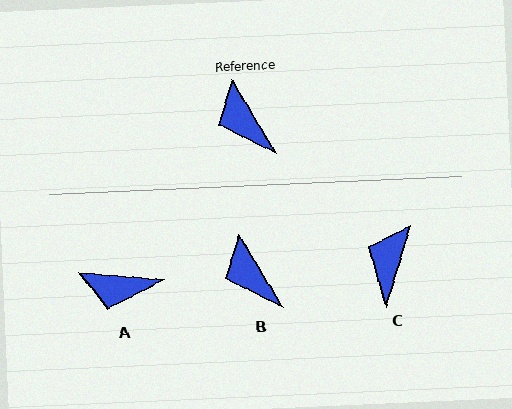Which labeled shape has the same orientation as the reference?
B.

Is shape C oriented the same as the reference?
No, it is off by about 48 degrees.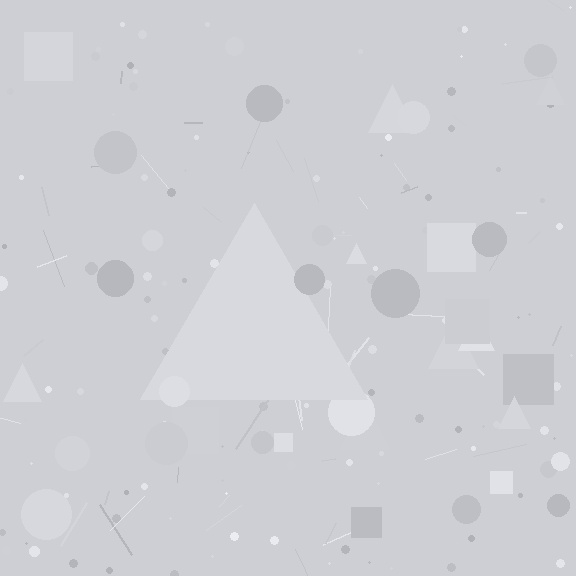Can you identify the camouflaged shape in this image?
The camouflaged shape is a triangle.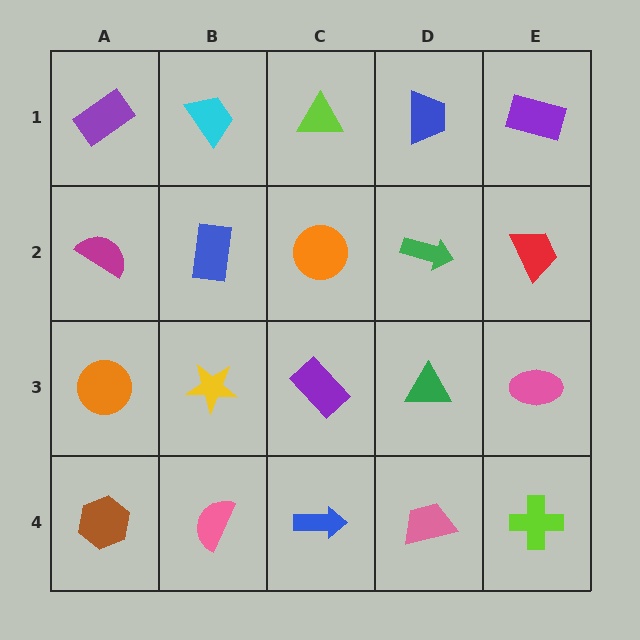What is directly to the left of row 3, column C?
A yellow star.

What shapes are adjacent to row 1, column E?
A red trapezoid (row 2, column E), a blue trapezoid (row 1, column D).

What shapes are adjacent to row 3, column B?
A blue rectangle (row 2, column B), a pink semicircle (row 4, column B), an orange circle (row 3, column A), a purple rectangle (row 3, column C).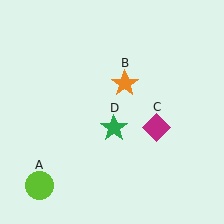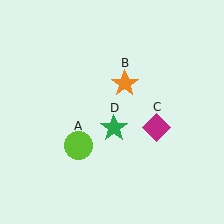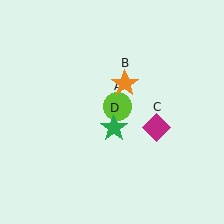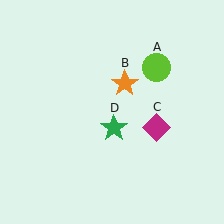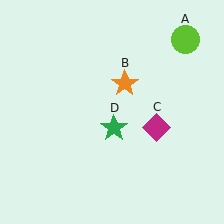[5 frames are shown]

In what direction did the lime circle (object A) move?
The lime circle (object A) moved up and to the right.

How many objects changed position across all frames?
1 object changed position: lime circle (object A).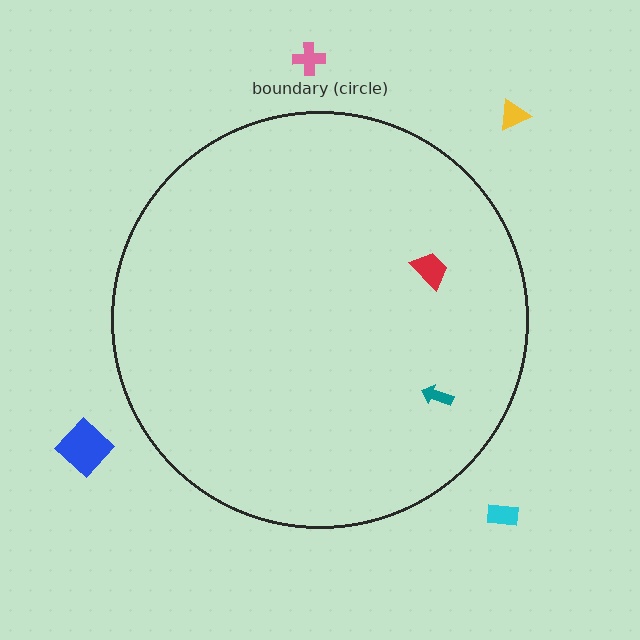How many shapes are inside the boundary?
2 inside, 4 outside.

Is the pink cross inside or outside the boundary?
Outside.